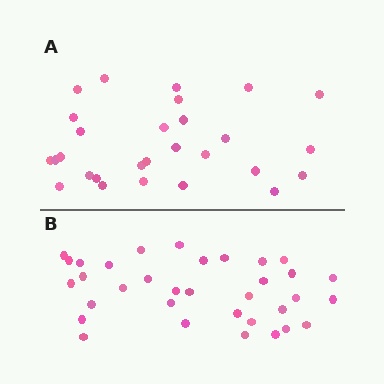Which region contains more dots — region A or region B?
Region B (the bottom region) has more dots.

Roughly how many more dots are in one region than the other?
Region B has about 6 more dots than region A.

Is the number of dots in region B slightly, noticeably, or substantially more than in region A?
Region B has only slightly more — the two regions are fairly close. The ratio is roughly 1.2 to 1.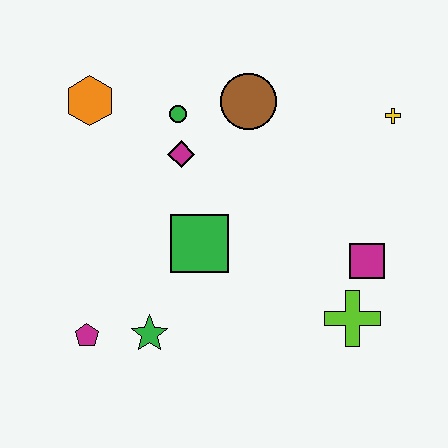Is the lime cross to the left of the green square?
No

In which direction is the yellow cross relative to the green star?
The yellow cross is to the right of the green star.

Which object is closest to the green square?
The magenta diamond is closest to the green square.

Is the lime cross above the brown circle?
No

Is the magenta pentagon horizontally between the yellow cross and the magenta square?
No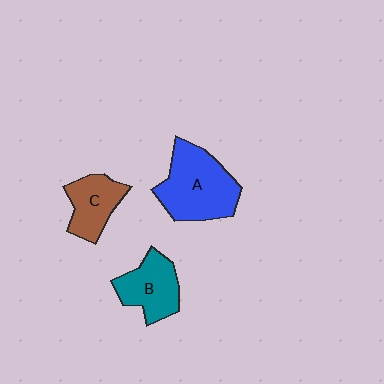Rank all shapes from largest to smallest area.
From largest to smallest: A (blue), B (teal), C (brown).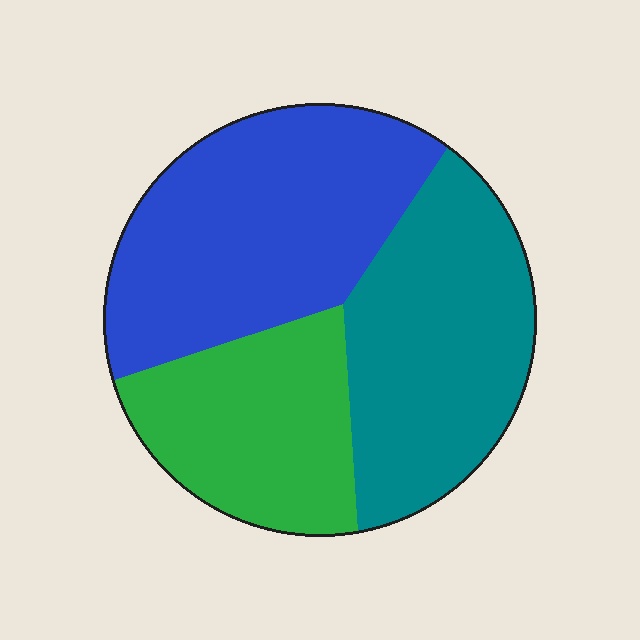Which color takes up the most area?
Blue, at roughly 40%.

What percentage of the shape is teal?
Teal covers 34% of the shape.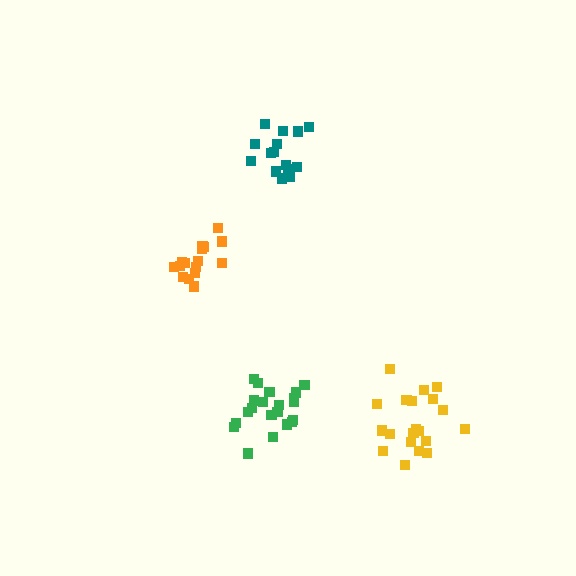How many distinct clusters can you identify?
There are 4 distinct clusters.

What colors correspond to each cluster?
The clusters are colored: orange, teal, yellow, green.